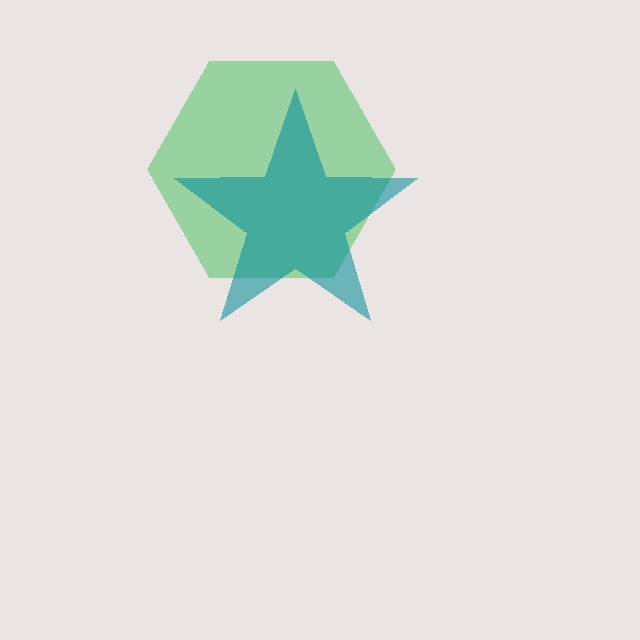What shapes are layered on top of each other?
The layered shapes are: a green hexagon, a teal star.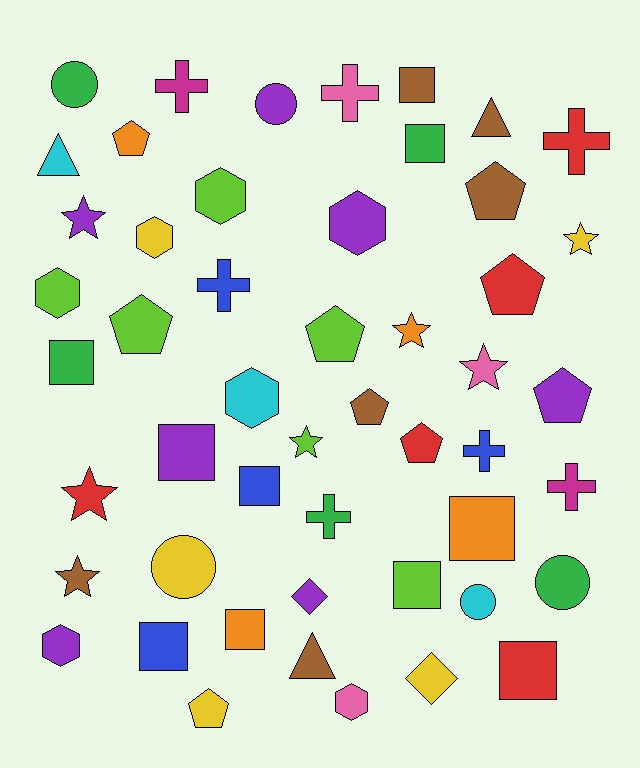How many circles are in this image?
There are 5 circles.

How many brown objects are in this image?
There are 6 brown objects.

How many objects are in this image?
There are 50 objects.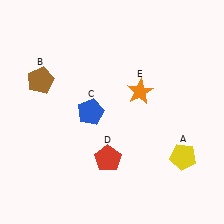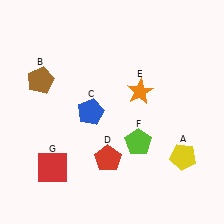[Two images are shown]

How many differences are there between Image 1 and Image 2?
There are 2 differences between the two images.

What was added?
A lime pentagon (F), a red square (G) were added in Image 2.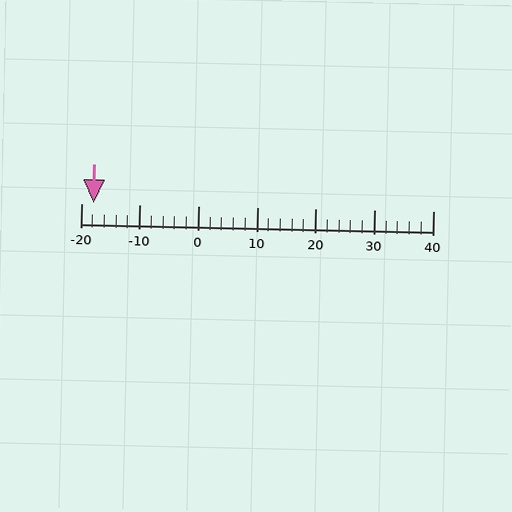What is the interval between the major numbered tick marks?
The major tick marks are spaced 10 units apart.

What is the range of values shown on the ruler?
The ruler shows values from -20 to 40.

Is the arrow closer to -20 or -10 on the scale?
The arrow is closer to -20.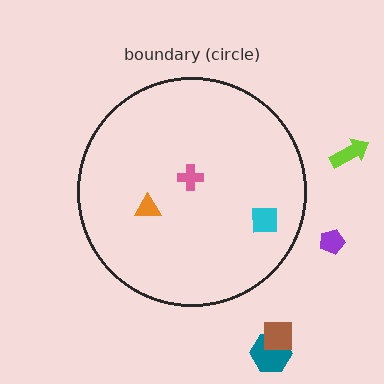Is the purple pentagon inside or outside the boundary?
Outside.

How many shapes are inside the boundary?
3 inside, 4 outside.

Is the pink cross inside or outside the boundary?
Inside.